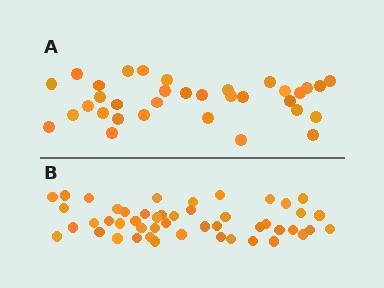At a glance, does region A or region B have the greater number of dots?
Region B (the bottom region) has more dots.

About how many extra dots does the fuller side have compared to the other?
Region B has approximately 15 more dots than region A.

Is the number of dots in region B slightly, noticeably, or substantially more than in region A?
Region B has noticeably more, but not dramatically so. The ratio is roughly 1.4 to 1.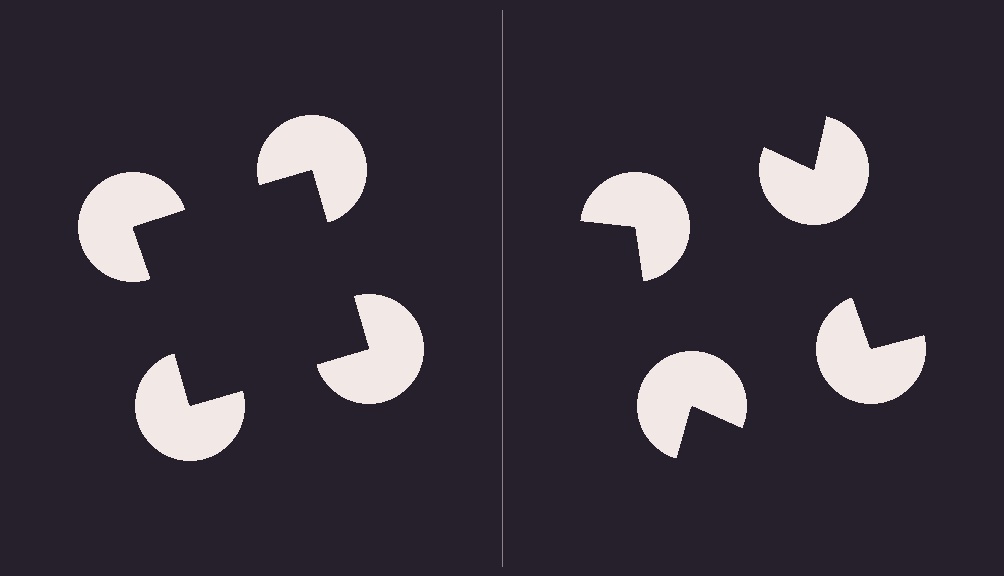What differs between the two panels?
The pac-man discs are positioned identically on both sides; only the wedge orientations differ. On the left they align to a square; on the right they are misaligned.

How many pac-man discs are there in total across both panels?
8 — 4 on each side.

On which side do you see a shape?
An illusory square appears on the left side. On the right side the wedge cuts are rotated, so no coherent shape forms.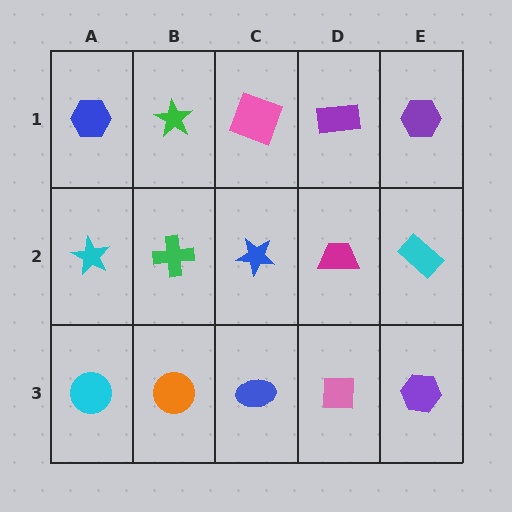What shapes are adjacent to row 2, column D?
A purple rectangle (row 1, column D), a pink square (row 3, column D), a blue star (row 2, column C), a cyan rectangle (row 2, column E).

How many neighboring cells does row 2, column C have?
4.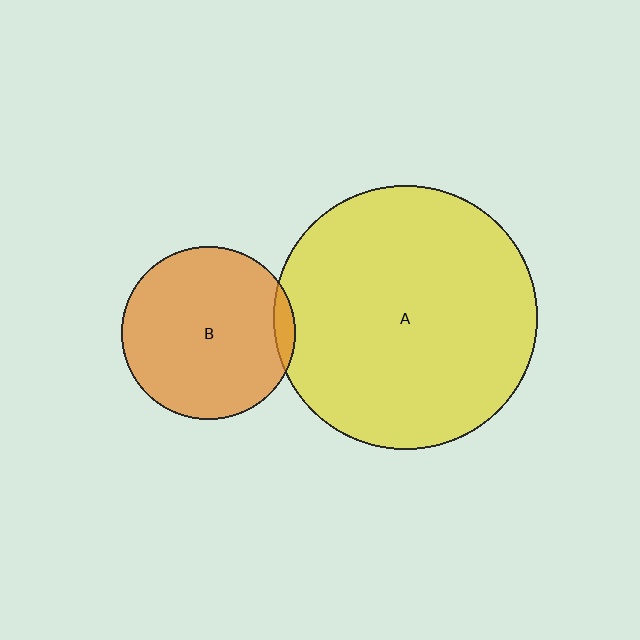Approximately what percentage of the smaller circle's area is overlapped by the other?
Approximately 5%.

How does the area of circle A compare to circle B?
Approximately 2.3 times.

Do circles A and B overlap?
Yes.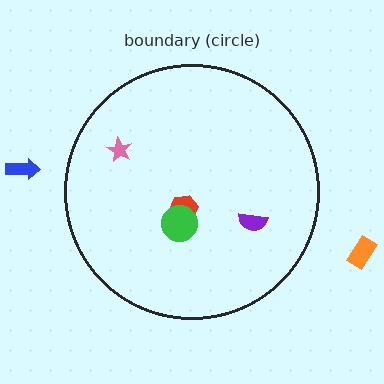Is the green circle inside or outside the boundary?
Inside.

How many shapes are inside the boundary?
4 inside, 2 outside.